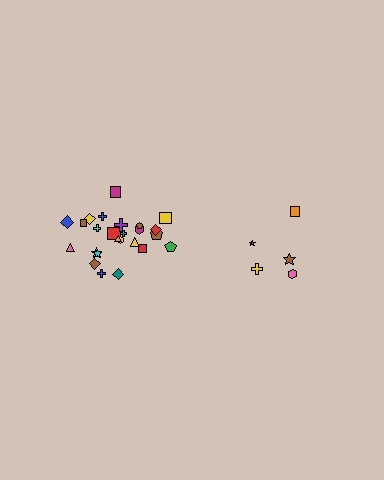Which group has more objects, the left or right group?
The left group.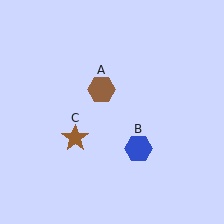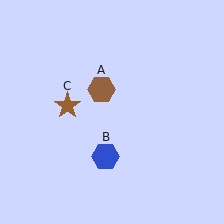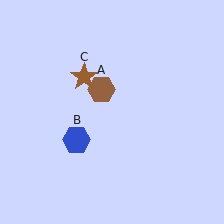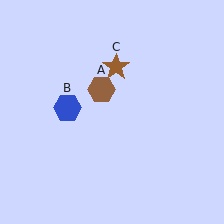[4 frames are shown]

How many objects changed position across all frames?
2 objects changed position: blue hexagon (object B), brown star (object C).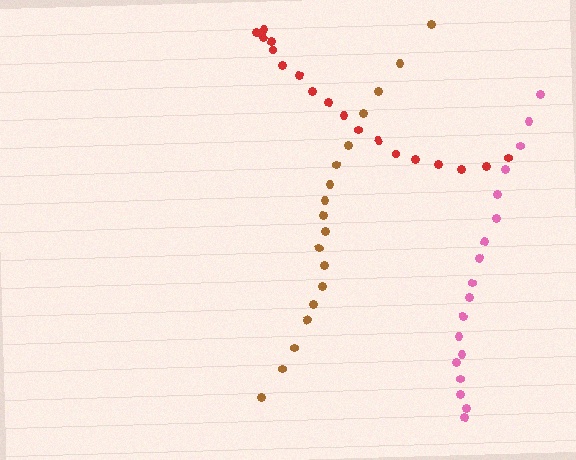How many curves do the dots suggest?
There are 3 distinct paths.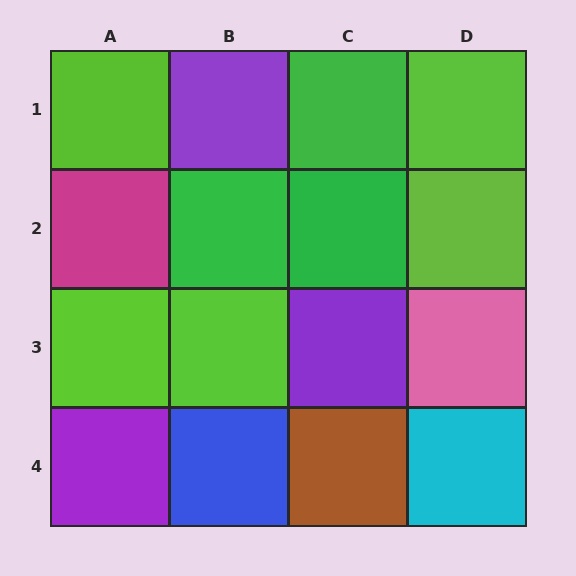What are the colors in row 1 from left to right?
Lime, purple, green, lime.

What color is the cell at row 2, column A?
Magenta.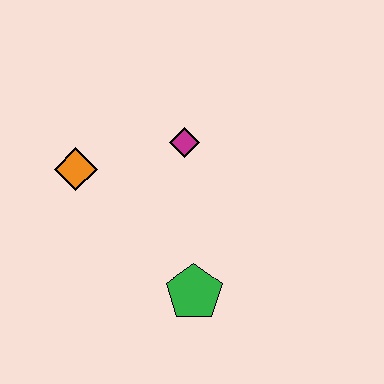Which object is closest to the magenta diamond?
The orange diamond is closest to the magenta diamond.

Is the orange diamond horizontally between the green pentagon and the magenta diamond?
No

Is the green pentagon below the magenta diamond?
Yes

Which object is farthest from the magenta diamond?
The green pentagon is farthest from the magenta diamond.